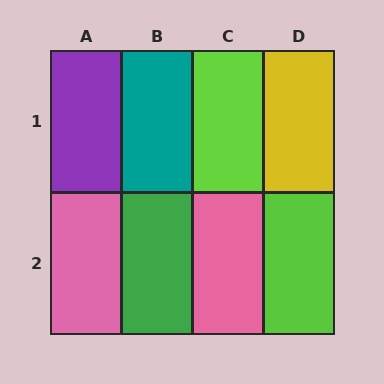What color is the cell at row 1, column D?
Yellow.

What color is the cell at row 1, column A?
Purple.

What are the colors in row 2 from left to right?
Pink, green, pink, lime.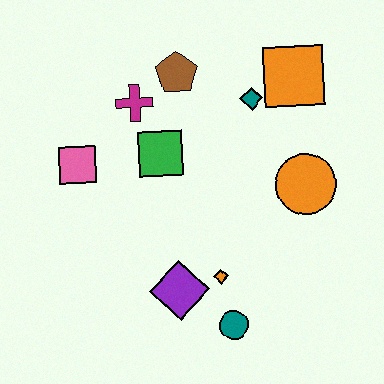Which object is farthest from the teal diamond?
The teal circle is farthest from the teal diamond.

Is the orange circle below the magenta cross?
Yes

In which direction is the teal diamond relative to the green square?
The teal diamond is to the right of the green square.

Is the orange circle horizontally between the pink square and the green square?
No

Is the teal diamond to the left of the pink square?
No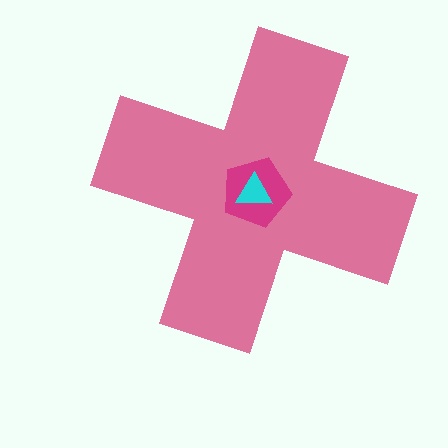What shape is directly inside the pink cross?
The magenta pentagon.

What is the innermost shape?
The cyan triangle.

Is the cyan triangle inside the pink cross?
Yes.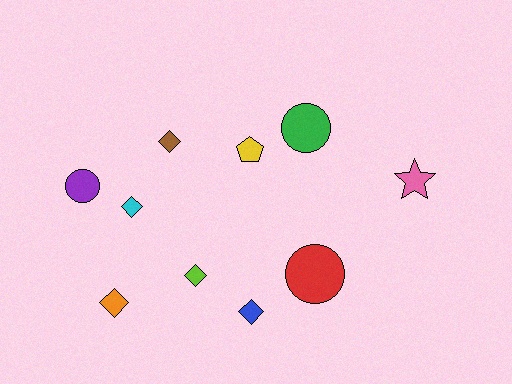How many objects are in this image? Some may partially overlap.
There are 10 objects.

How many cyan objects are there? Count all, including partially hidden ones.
There is 1 cyan object.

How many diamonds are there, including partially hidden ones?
There are 5 diamonds.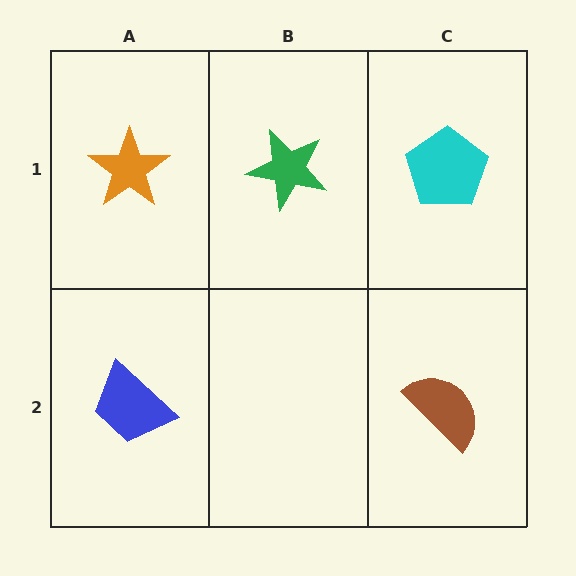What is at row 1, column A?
An orange star.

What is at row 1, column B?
A green star.